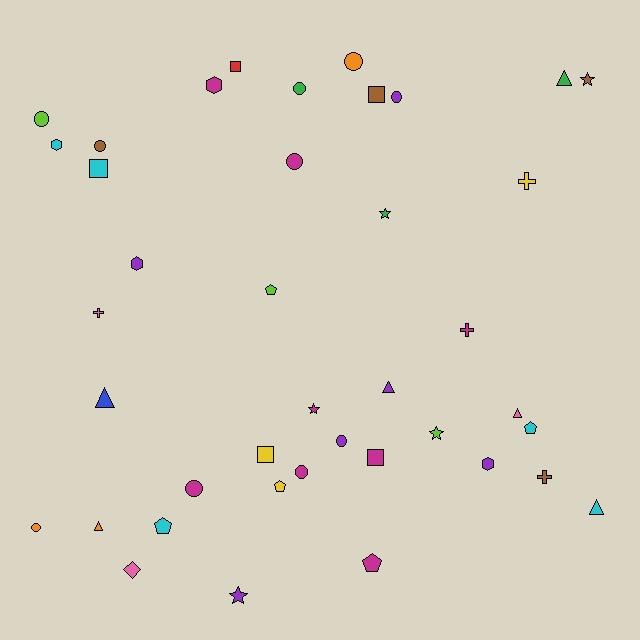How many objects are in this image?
There are 40 objects.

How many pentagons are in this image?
There are 5 pentagons.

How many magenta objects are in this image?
There are 8 magenta objects.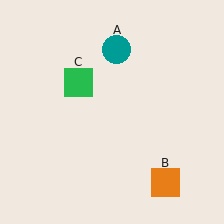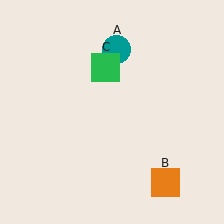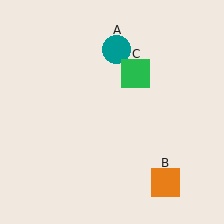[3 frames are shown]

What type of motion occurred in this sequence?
The green square (object C) rotated clockwise around the center of the scene.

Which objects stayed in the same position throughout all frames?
Teal circle (object A) and orange square (object B) remained stationary.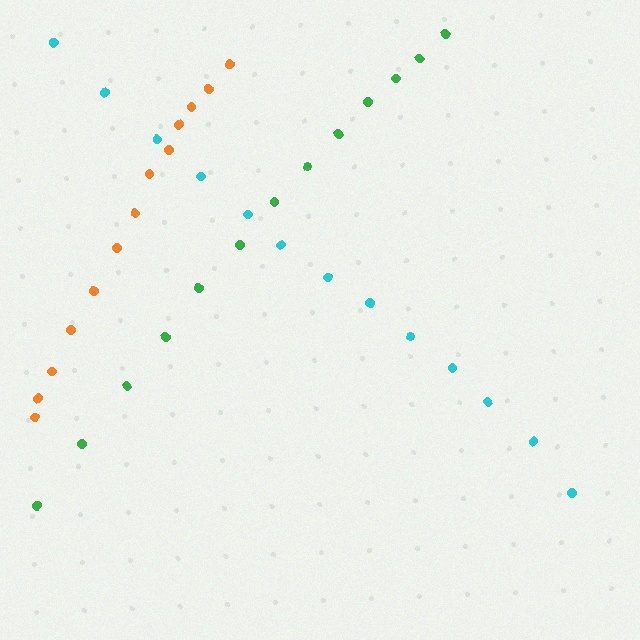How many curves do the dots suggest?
There are 3 distinct paths.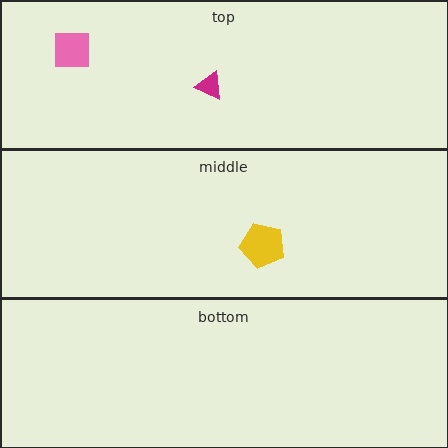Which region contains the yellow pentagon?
The middle region.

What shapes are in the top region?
The pink square, the magenta triangle.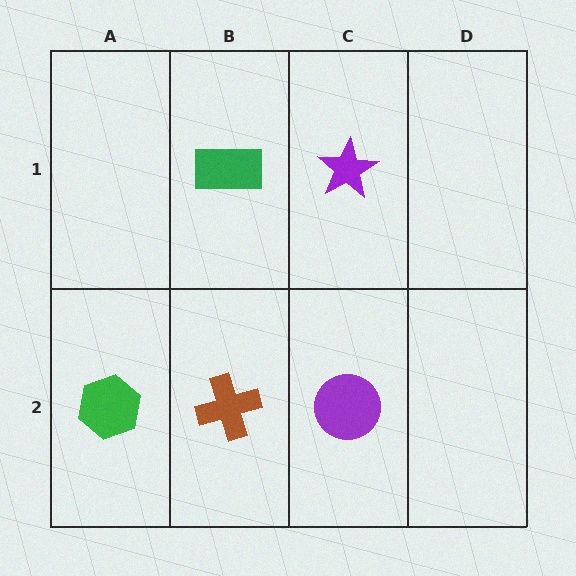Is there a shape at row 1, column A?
No, that cell is empty.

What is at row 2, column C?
A purple circle.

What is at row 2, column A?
A green hexagon.